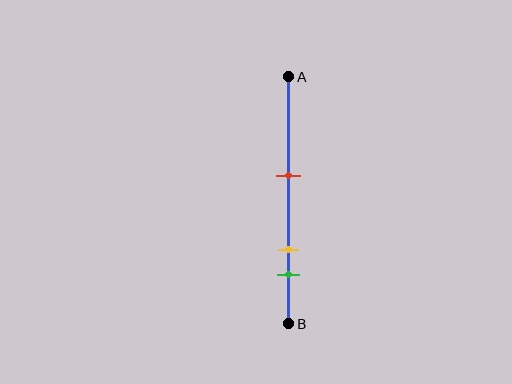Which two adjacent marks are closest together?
The yellow and green marks are the closest adjacent pair.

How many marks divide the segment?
There are 3 marks dividing the segment.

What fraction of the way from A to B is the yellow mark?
The yellow mark is approximately 70% (0.7) of the way from A to B.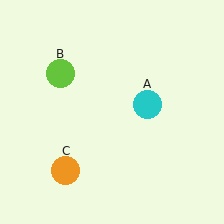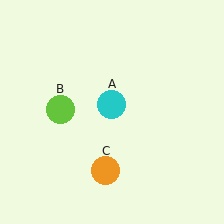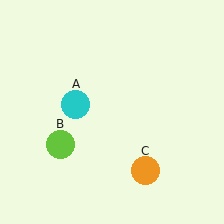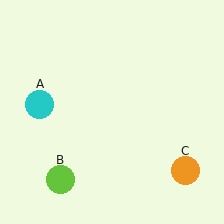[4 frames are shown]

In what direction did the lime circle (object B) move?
The lime circle (object B) moved down.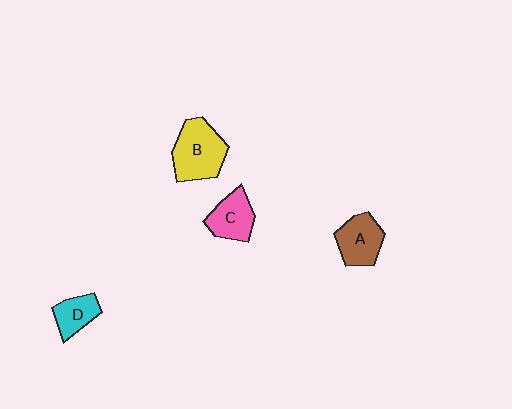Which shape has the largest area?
Shape B (yellow).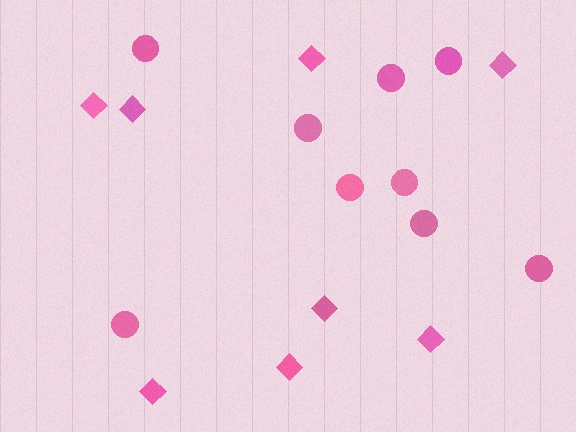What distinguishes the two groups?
There are 2 groups: one group of circles (9) and one group of diamonds (8).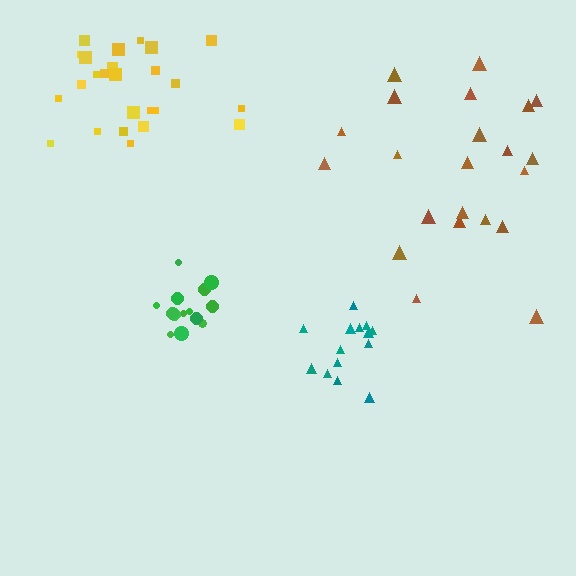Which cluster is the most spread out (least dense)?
Brown.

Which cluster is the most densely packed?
Green.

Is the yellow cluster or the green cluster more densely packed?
Green.